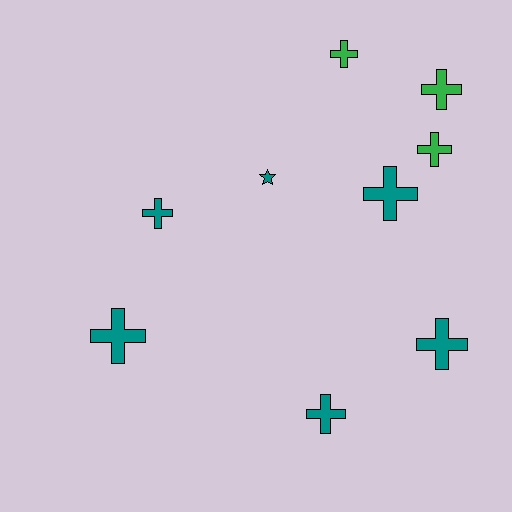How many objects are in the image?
There are 9 objects.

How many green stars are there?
There are no green stars.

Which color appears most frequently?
Teal, with 6 objects.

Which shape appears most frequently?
Cross, with 8 objects.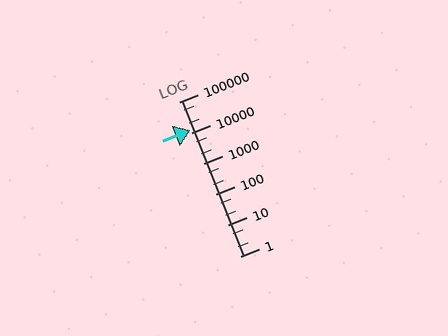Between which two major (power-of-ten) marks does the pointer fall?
The pointer is between 10000 and 100000.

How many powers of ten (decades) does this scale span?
The scale spans 5 decades, from 1 to 100000.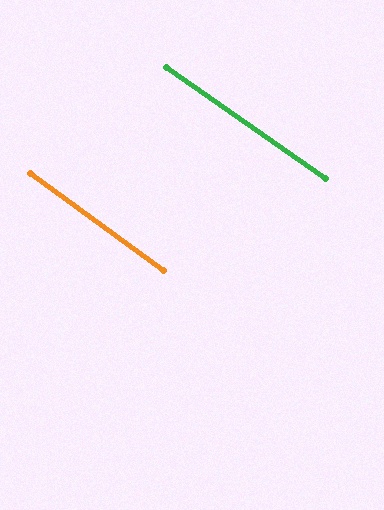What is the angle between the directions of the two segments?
Approximately 1 degree.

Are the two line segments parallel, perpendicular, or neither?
Parallel — their directions differ by only 1.4°.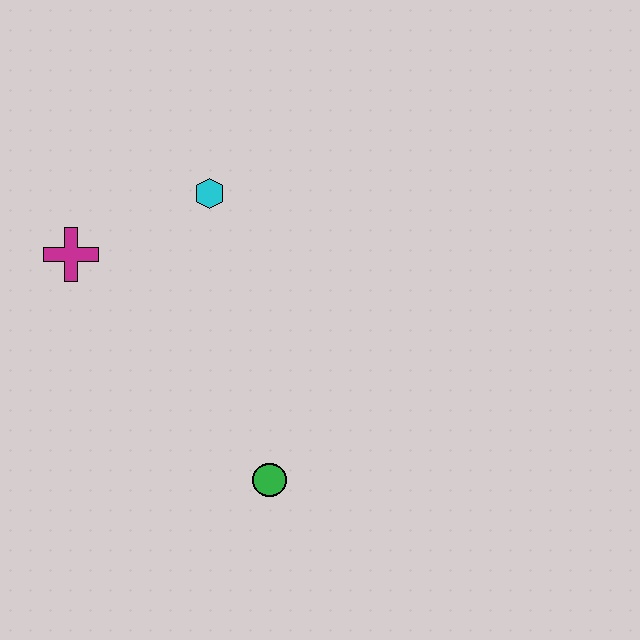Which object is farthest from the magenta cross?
The green circle is farthest from the magenta cross.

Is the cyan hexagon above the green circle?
Yes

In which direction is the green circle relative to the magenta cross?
The green circle is below the magenta cross.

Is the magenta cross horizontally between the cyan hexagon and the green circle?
No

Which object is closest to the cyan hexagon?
The magenta cross is closest to the cyan hexagon.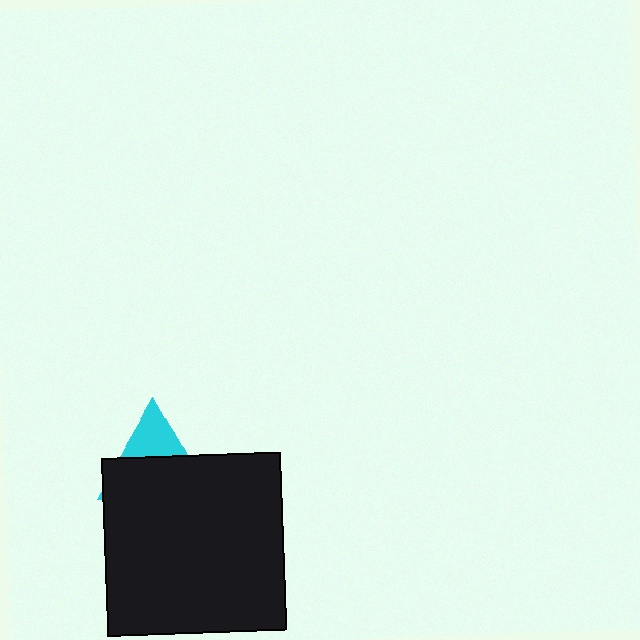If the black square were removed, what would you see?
You would see the complete cyan triangle.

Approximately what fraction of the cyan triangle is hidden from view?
Roughly 66% of the cyan triangle is hidden behind the black square.